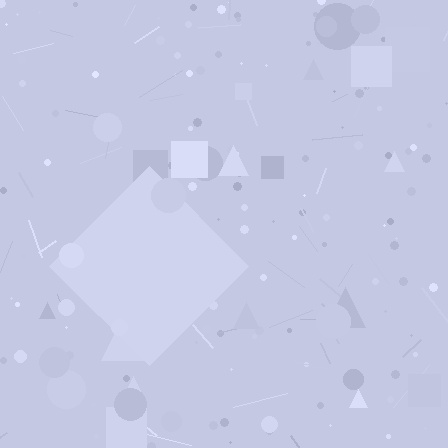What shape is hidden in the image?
A diamond is hidden in the image.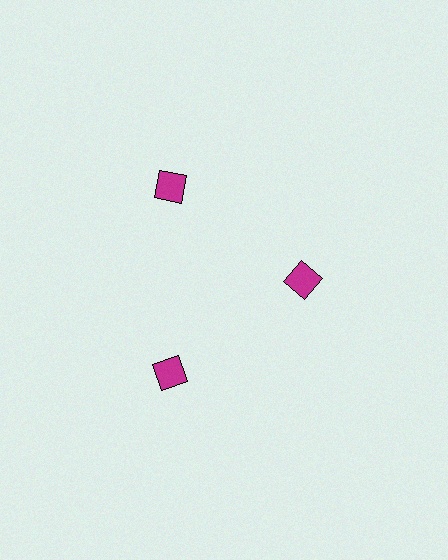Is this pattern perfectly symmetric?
No. The 3 magenta diamonds are arranged in a ring, but one element near the 3 o'clock position is pulled inward toward the center, breaking the 3-fold rotational symmetry.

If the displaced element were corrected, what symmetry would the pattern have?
It would have 3-fold rotational symmetry — the pattern would map onto itself every 120 degrees.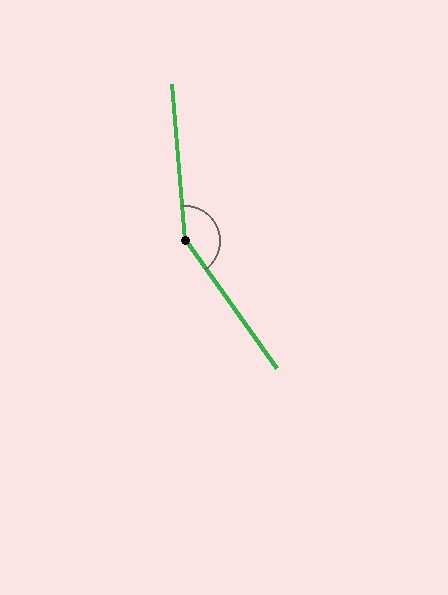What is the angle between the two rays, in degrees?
Approximately 149 degrees.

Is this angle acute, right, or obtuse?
It is obtuse.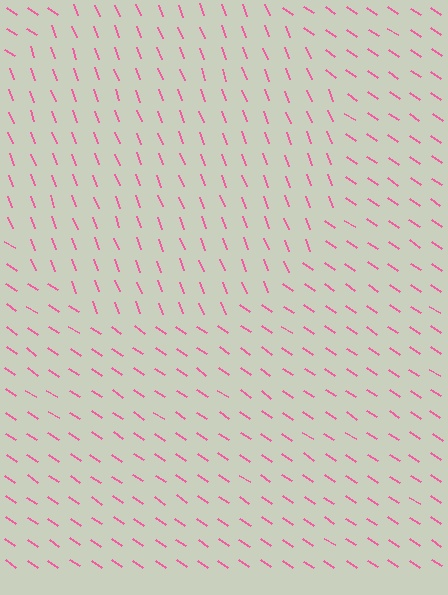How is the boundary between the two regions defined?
The boundary is defined purely by a change in line orientation (approximately 36 degrees difference). All lines are the same color and thickness.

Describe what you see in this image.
The image is filled with small pink line segments. A circle region in the image has lines oriented differently from the surrounding lines, creating a visible texture boundary.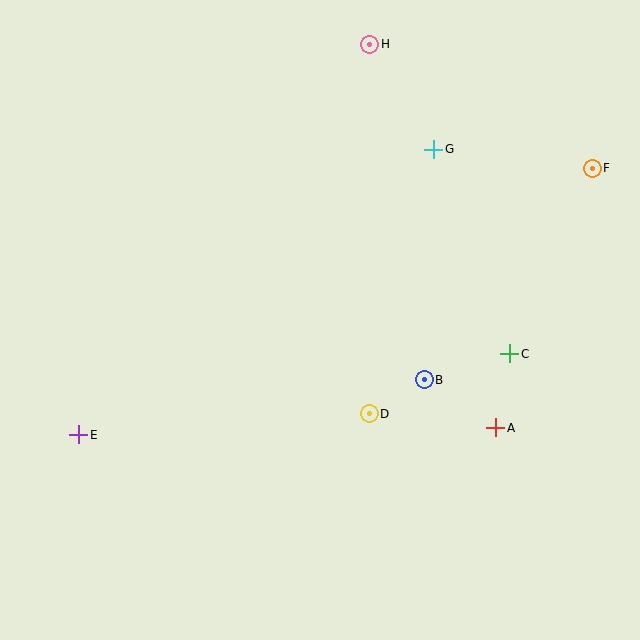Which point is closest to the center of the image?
Point D at (369, 414) is closest to the center.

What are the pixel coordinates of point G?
Point G is at (434, 149).